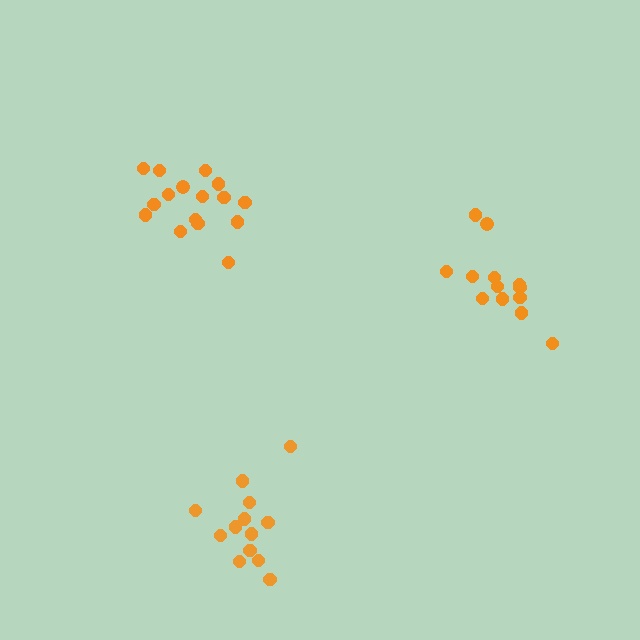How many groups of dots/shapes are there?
There are 3 groups.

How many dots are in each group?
Group 1: 13 dots, Group 2: 16 dots, Group 3: 13 dots (42 total).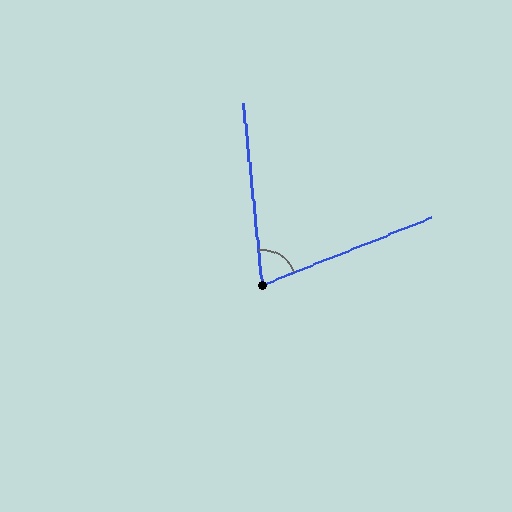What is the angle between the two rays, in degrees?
Approximately 74 degrees.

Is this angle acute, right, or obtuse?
It is acute.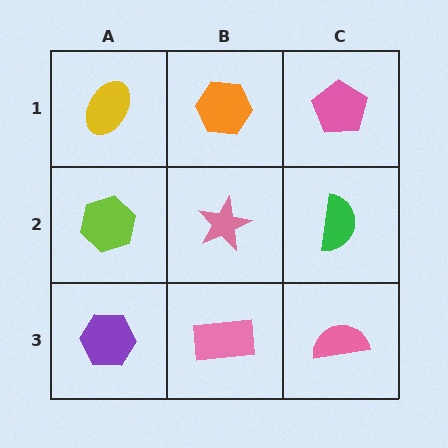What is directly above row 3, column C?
A green semicircle.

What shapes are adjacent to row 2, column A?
A yellow ellipse (row 1, column A), a purple hexagon (row 3, column A), a pink star (row 2, column B).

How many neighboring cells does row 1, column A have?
2.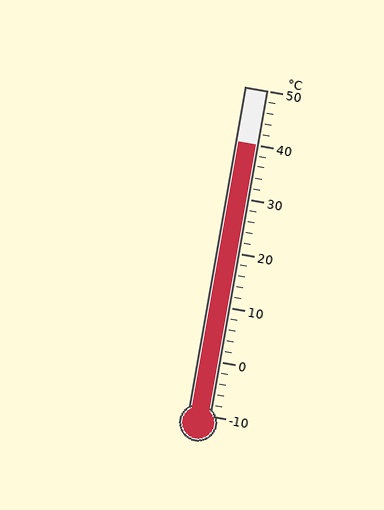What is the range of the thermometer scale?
The thermometer scale ranges from -10°C to 50°C.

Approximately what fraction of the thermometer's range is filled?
The thermometer is filled to approximately 85% of its range.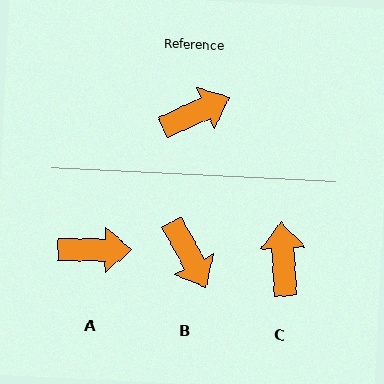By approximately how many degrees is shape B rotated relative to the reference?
Approximately 86 degrees clockwise.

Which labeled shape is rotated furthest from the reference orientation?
B, about 86 degrees away.